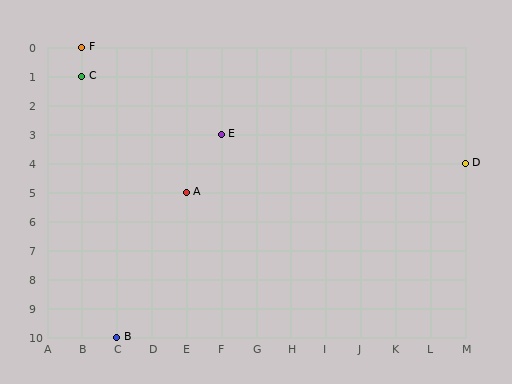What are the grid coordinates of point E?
Point E is at grid coordinates (F, 3).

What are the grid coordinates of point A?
Point A is at grid coordinates (E, 5).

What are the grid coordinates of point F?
Point F is at grid coordinates (B, 0).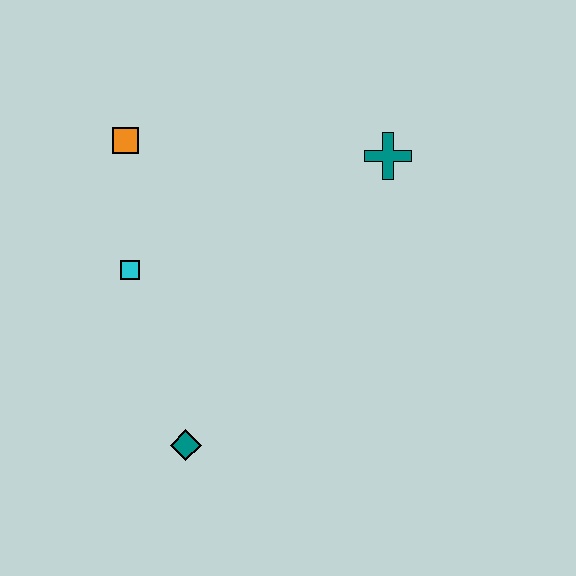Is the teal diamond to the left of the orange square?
No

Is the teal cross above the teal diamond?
Yes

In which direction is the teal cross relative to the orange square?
The teal cross is to the right of the orange square.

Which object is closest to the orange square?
The cyan square is closest to the orange square.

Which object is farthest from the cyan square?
The teal cross is farthest from the cyan square.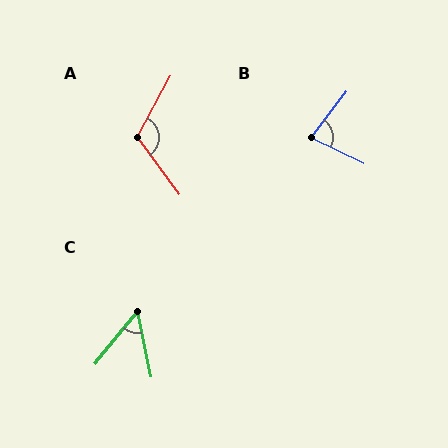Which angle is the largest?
A, at approximately 115 degrees.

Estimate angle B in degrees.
Approximately 79 degrees.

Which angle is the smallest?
C, at approximately 51 degrees.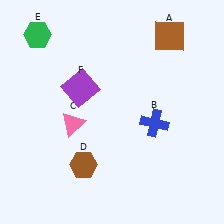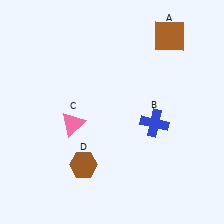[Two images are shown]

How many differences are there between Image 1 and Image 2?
There are 2 differences between the two images.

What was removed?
The green hexagon (E), the purple square (F) were removed in Image 2.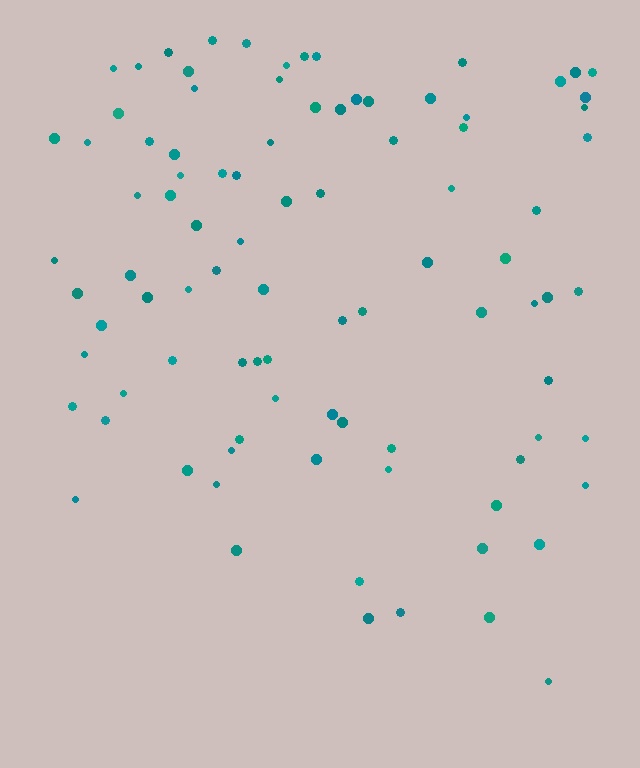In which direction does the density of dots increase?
From bottom to top, with the top side densest.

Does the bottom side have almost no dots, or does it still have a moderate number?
Still a moderate number, just noticeably fewer than the top.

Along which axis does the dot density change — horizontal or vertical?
Vertical.